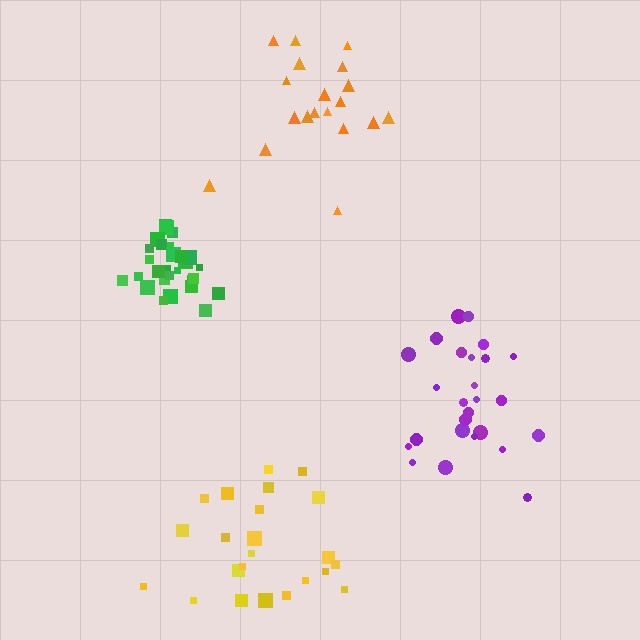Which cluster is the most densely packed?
Green.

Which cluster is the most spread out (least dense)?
Yellow.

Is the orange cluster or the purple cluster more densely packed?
Purple.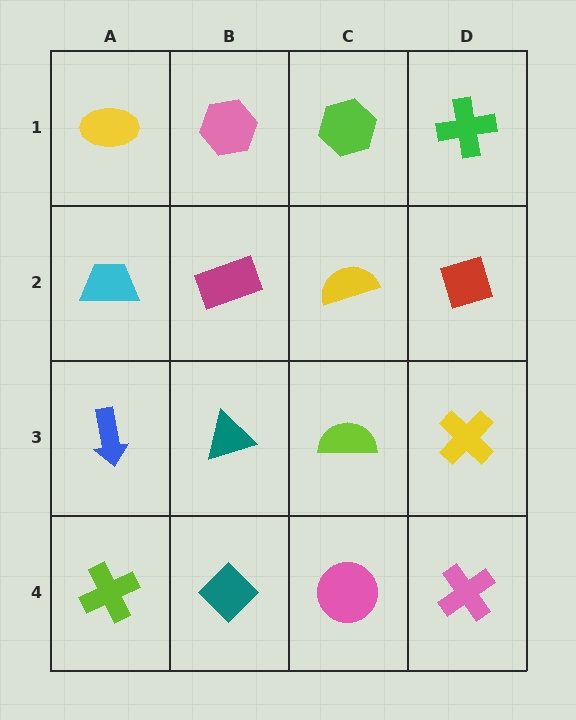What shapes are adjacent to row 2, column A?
A yellow ellipse (row 1, column A), a blue arrow (row 3, column A), a magenta rectangle (row 2, column B).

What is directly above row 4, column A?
A blue arrow.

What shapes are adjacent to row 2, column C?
A lime hexagon (row 1, column C), a lime semicircle (row 3, column C), a magenta rectangle (row 2, column B), a red diamond (row 2, column D).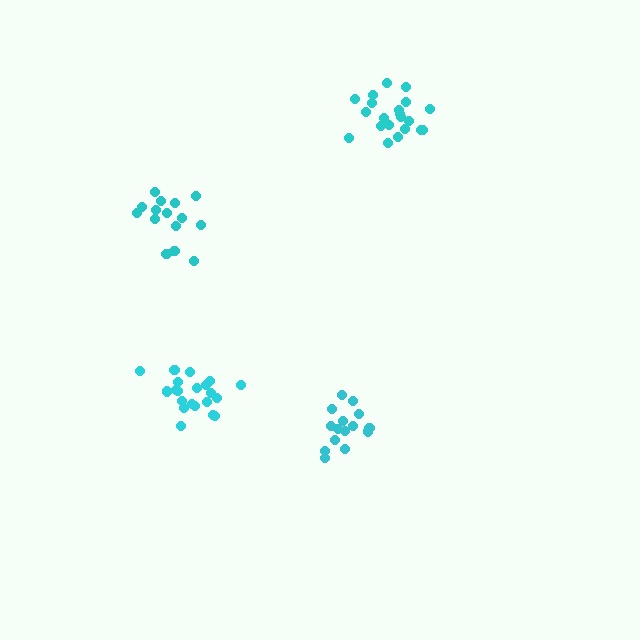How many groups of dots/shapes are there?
There are 4 groups.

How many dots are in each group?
Group 1: 21 dots, Group 2: 15 dots, Group 3: 21 dots, Group 4: 15 dots (72 total).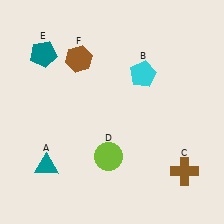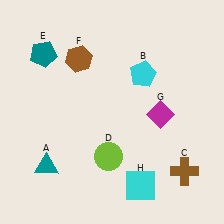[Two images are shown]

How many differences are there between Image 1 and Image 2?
There are 2 differences between the two images.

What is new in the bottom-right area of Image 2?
A magenta diamond (G) was added in the bottom-right area of Image 2.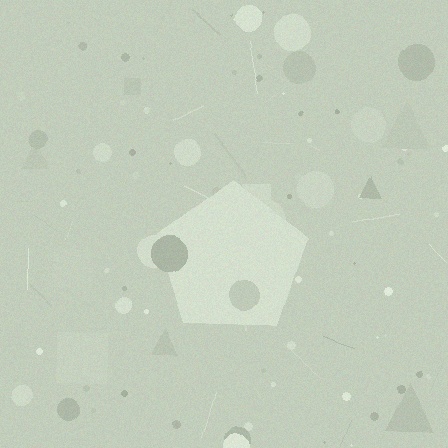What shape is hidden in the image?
A pentagon is hidden in the image.